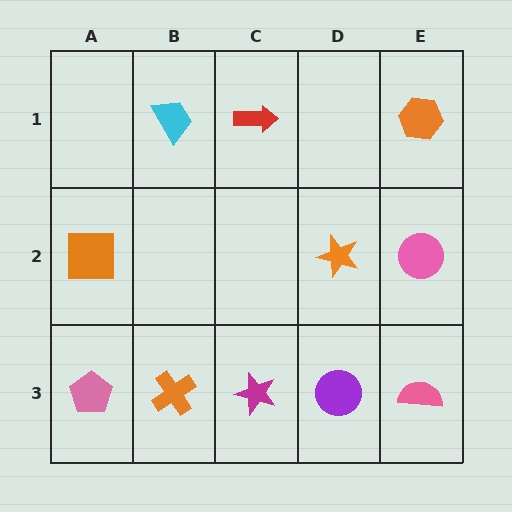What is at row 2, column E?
A pink circle.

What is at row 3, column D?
A purple circle.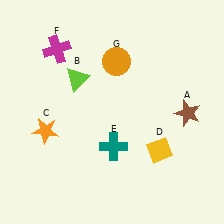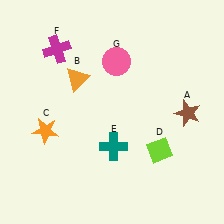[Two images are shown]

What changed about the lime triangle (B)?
In Image 1, B is lime. In Image 2, it changed to orange.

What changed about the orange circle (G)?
In Image 1, G is orange. In Image 2, it changed to pink.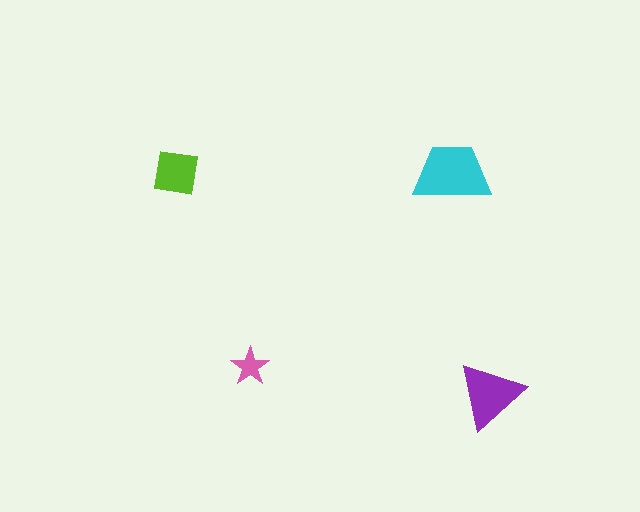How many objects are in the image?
There are 4 objects in the image.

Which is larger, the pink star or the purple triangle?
The purple triangle.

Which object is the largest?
The cyan trapezoid.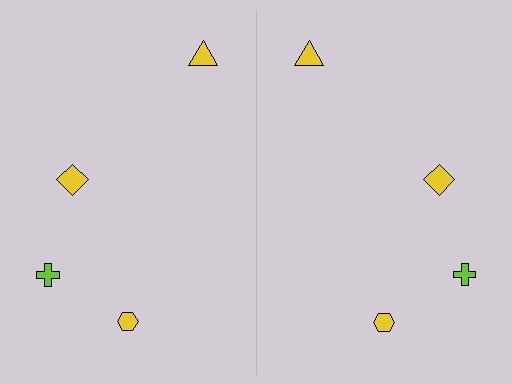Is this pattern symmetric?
Yes, this pattern has bilateral (reflection) symmetry.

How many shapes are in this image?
There are 8 shapes in this image.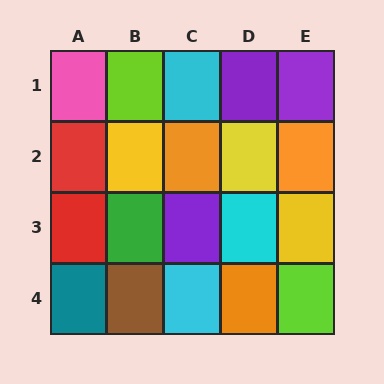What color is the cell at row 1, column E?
Purple.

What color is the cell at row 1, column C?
Cyan.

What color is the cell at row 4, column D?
Orange.